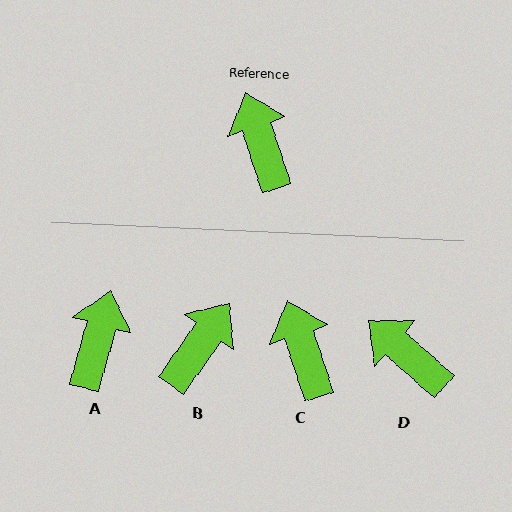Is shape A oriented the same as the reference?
No, it is off by about 34 degrees.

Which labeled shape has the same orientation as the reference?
C.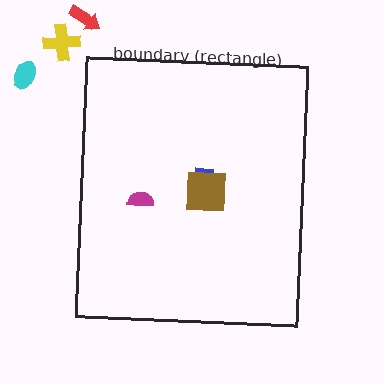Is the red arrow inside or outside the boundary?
Outside.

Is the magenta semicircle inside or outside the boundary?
Inside.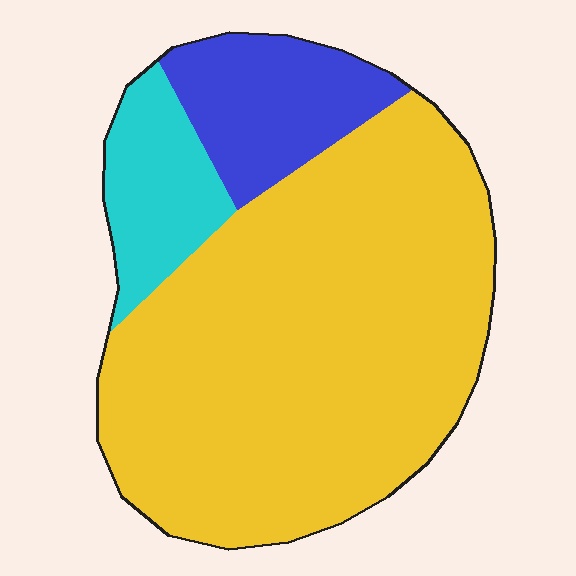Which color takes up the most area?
Yellow, at roughly 75%.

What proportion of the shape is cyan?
Cyan covers 12% of the shape.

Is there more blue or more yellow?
Yellow.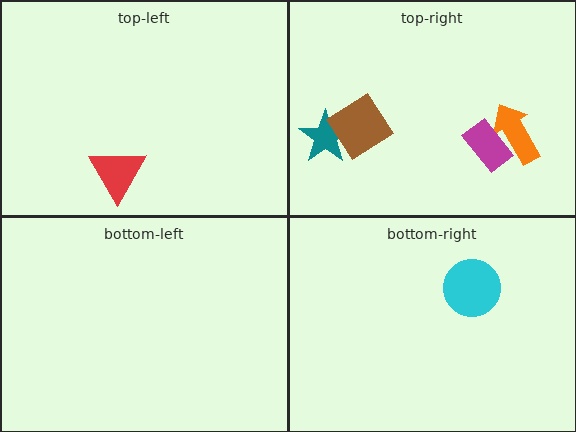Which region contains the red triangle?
The top-left region.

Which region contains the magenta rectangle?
The top-right region.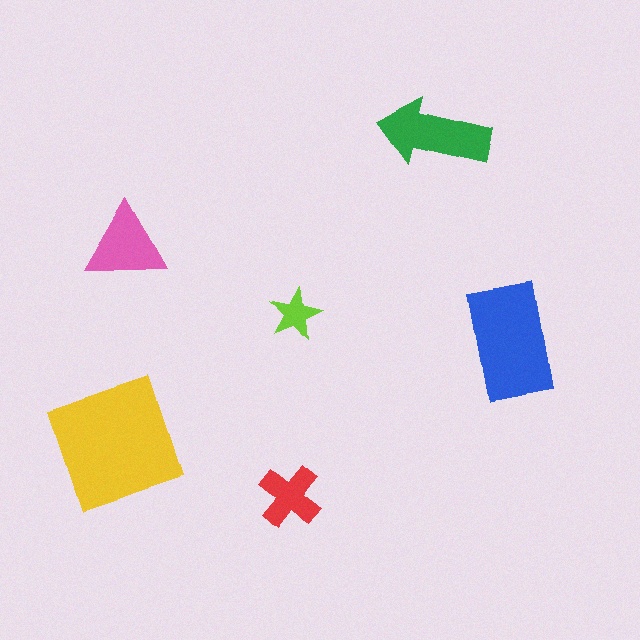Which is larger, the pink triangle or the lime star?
The pink triangle.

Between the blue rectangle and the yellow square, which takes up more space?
The yellow square.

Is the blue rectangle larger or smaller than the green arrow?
Larger.